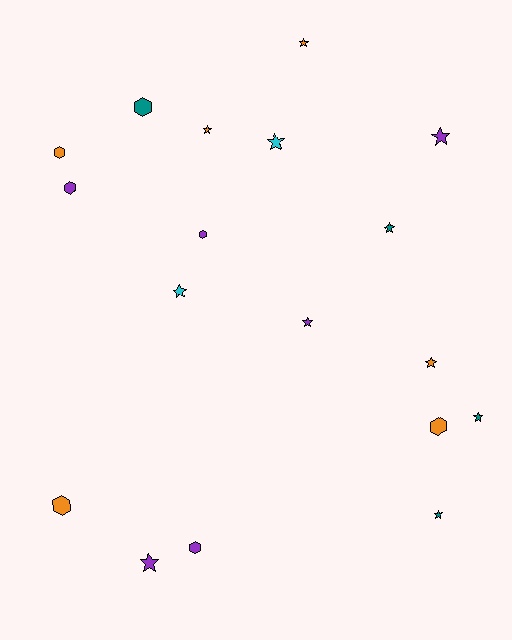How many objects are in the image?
There are 18 objects.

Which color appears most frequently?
Orange, with 6 objects.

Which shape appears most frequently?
Star, with 11 objects.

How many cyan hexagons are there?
There are no cyan hexagons.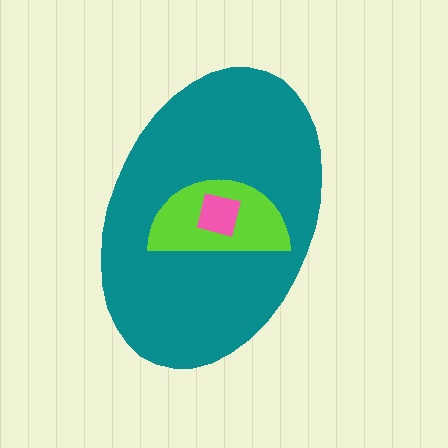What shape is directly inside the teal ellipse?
The lime semicircle.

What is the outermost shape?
The teal ellipse.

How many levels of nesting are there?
3.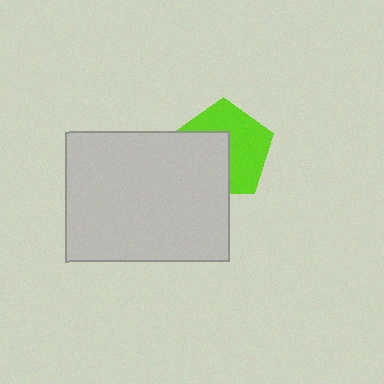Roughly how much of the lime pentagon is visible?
About half of it is visible (roughly 56%).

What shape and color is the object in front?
The object in front is a light gray rectangle.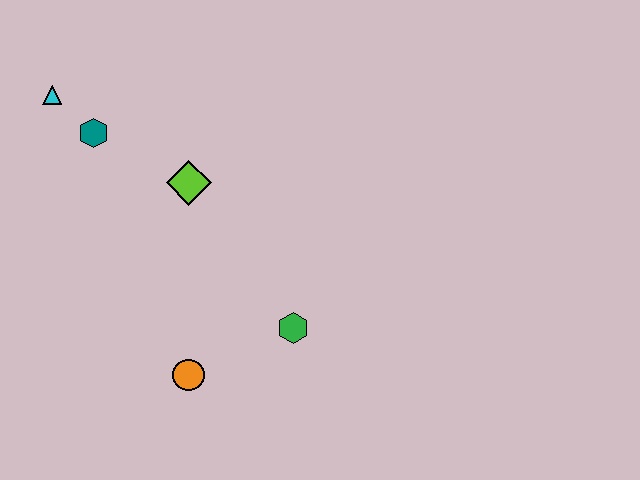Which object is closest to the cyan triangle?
The teal hexagon is closest to the cyan triangle.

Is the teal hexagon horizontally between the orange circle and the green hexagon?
No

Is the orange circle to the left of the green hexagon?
Yes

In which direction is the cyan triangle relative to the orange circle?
The cyan triangle is above the orange circle.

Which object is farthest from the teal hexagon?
The green hexagon is farthest from the teal hexagon.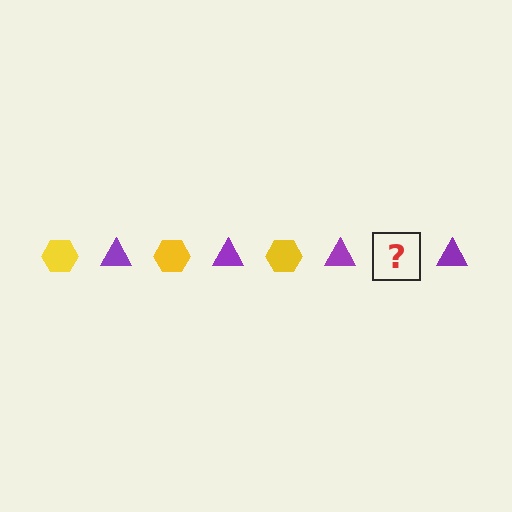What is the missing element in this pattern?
The missing element is a yellow hexagon.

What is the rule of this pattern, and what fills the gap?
The rule is that the pattern alternates between yellow hexagon and purple triangle. The gap should be filled with a yellow hexagon.